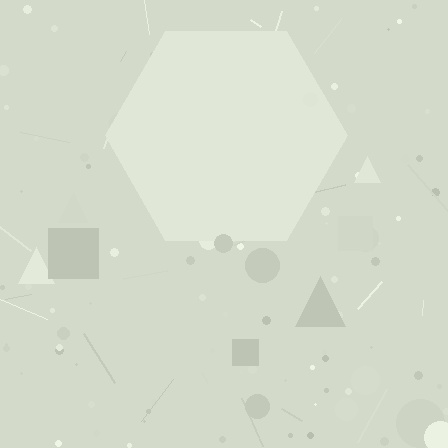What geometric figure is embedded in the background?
A hexagon is embedded in the background.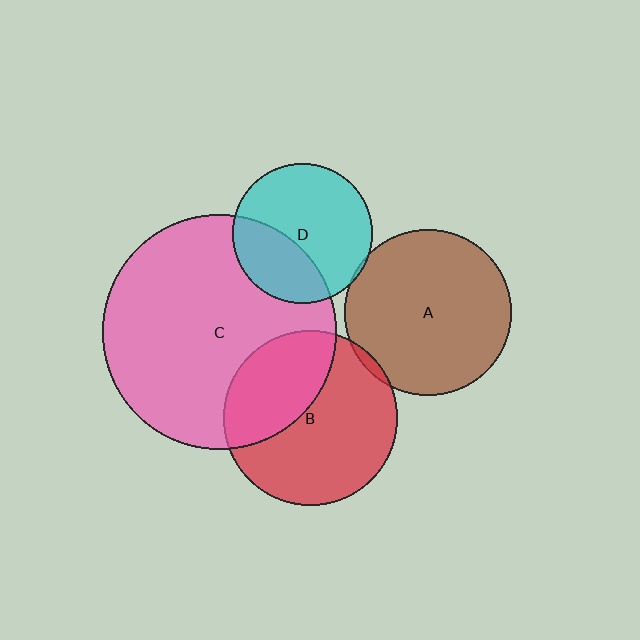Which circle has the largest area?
Circle C (pink).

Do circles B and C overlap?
Yes.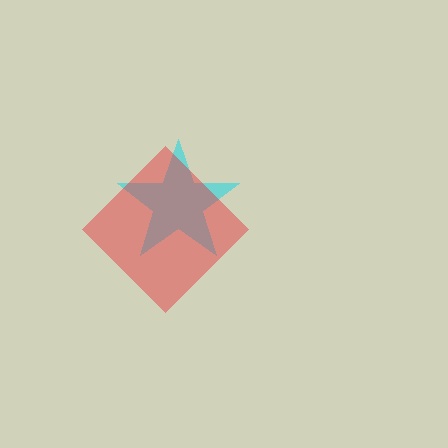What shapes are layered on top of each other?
The layered shapes are: a cyan star, a red diamond.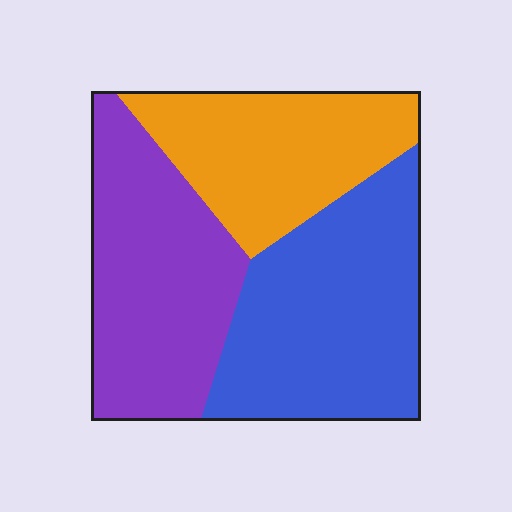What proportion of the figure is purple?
Purple takes up about one third (1/3) of the figure.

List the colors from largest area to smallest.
From largest to smallest: blue, purple, orange.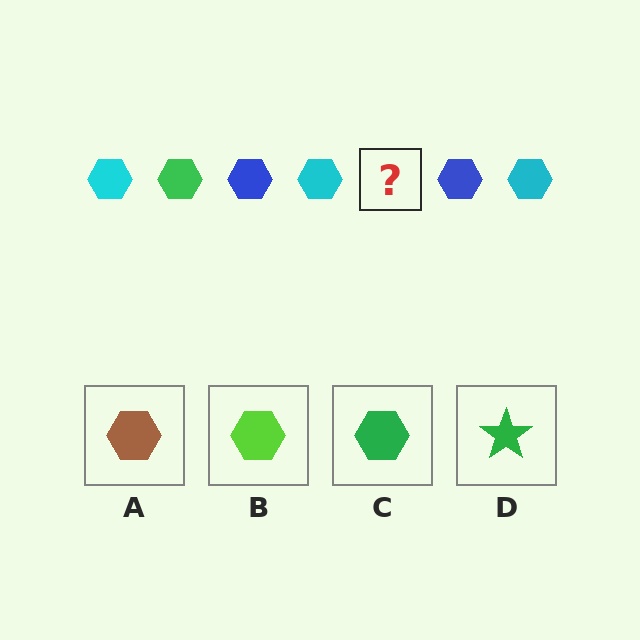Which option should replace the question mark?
Option C.